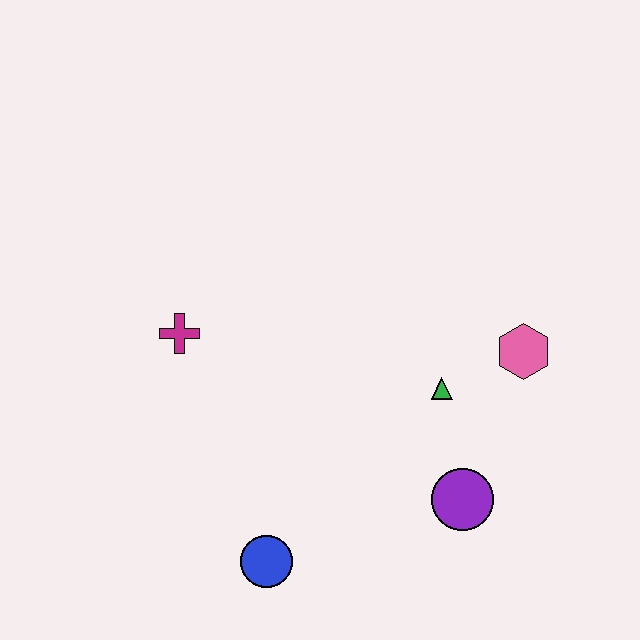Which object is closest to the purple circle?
The green triangle is closest to the purple circle.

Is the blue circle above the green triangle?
No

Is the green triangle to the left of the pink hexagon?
Yes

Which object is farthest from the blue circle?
The pink hexagon is farthest from the blue circle.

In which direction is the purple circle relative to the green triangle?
The purple circle is below the green triangle.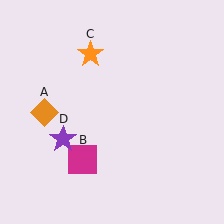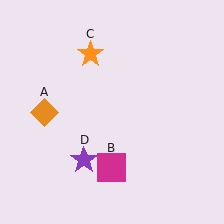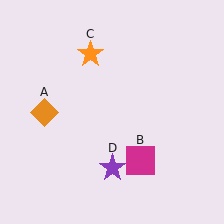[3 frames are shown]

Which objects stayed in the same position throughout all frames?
Orange diamond (object A) and orange star (object C) remained stationary.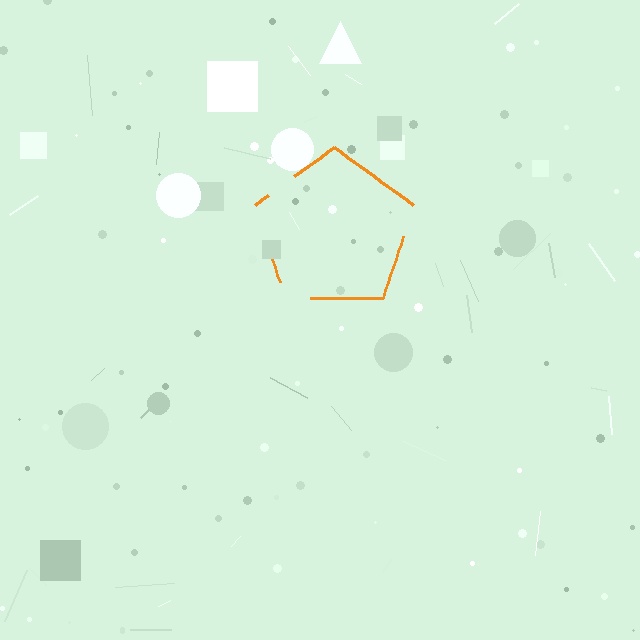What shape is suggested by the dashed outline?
The dashed outline suggests a pentagon.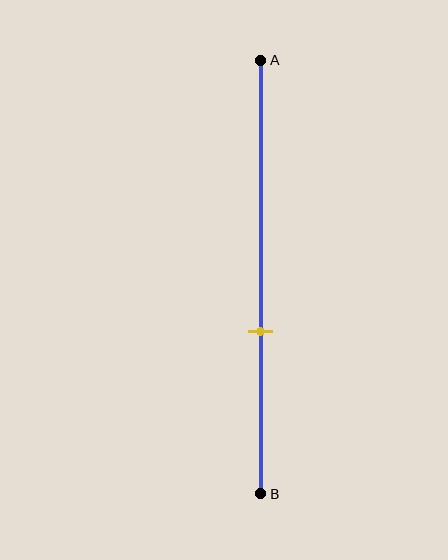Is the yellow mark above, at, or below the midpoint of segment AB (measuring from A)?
The yellow mark is below the midpoint of segment AB.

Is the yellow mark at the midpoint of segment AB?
No, the mark is at about 65% from A, not at the 50% midpoint.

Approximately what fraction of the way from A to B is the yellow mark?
The yellow mark is approximately 65% of the way from A to B.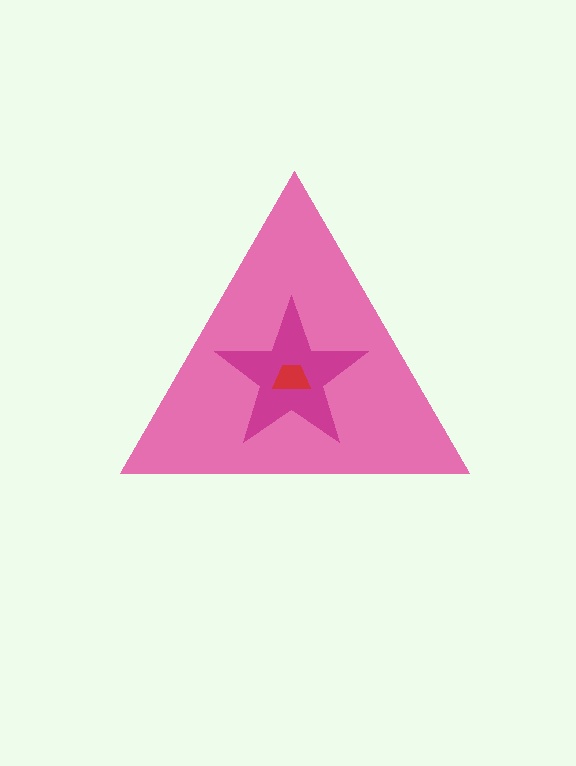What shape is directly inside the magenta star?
The red trapezoid.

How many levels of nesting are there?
3.